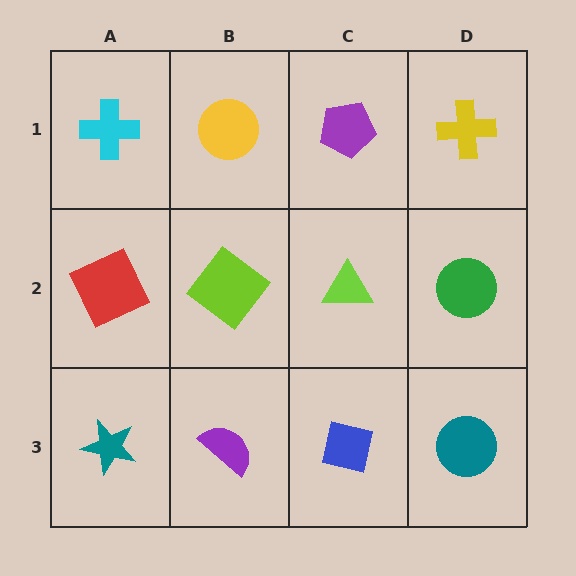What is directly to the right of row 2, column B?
A lime triangle.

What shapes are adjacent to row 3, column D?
A green circle (row 2, column D), a blue square (row 3, column C).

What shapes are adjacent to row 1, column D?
A green circle (row 2, column D), a purple pentagon (row 1, column C).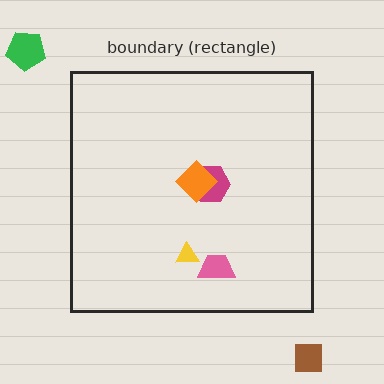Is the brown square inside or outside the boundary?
Outside.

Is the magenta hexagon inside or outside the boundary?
Inside.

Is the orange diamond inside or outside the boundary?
Inside.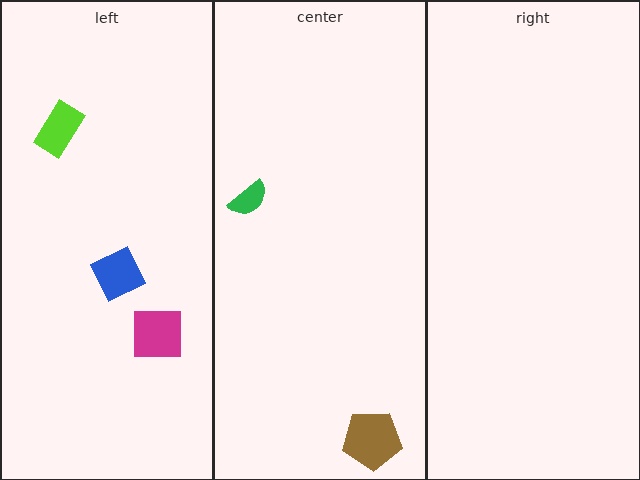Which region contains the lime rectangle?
The left region.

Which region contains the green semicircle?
The center region.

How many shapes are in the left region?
3.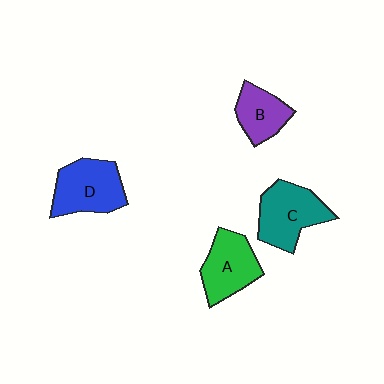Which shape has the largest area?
Shape D (blue).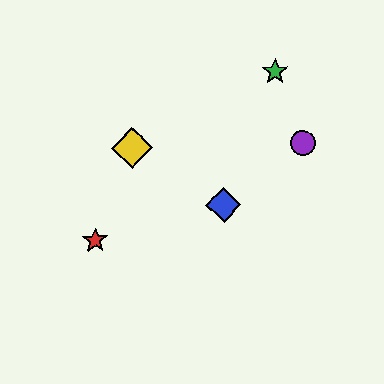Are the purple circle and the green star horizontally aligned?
No, the purple circle is at y≈143 and the green star is at y≈71.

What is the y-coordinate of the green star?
The green star is at y≈71.